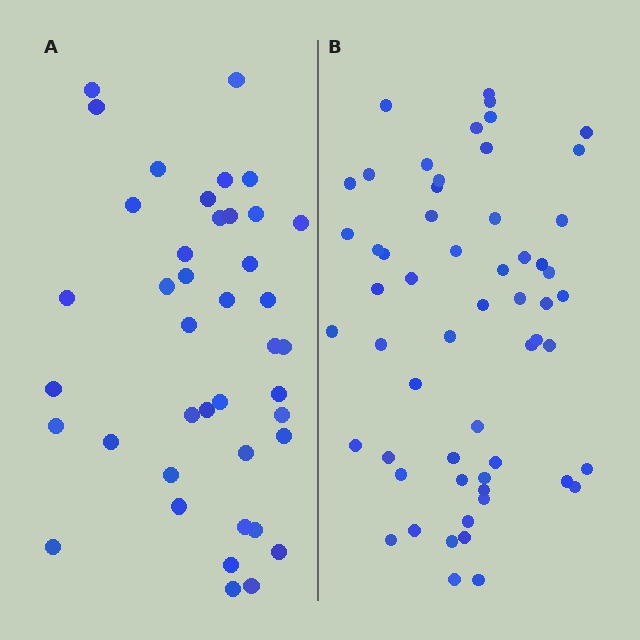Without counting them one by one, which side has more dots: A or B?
Region B (the right region) has more dots.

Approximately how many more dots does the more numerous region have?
Region B has approximately 15 more dots than region A.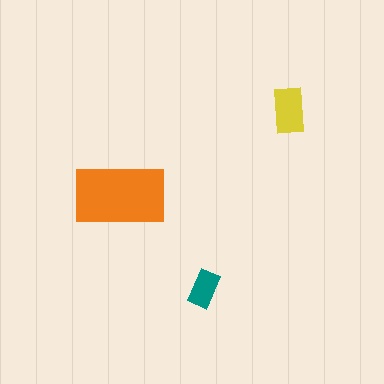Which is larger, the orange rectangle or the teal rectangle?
The orange one.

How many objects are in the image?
There are 3 objects in the image.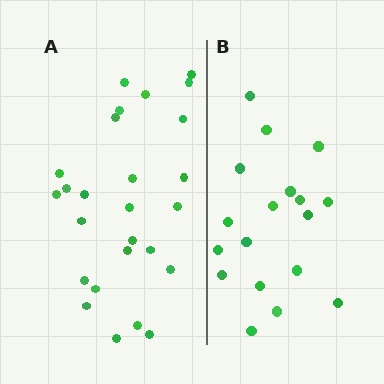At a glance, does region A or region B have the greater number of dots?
Region A (the left region) has more dots.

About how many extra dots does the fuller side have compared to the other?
Region A has roughly 8 or so more dots than region B.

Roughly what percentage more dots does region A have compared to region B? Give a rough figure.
About 45% more.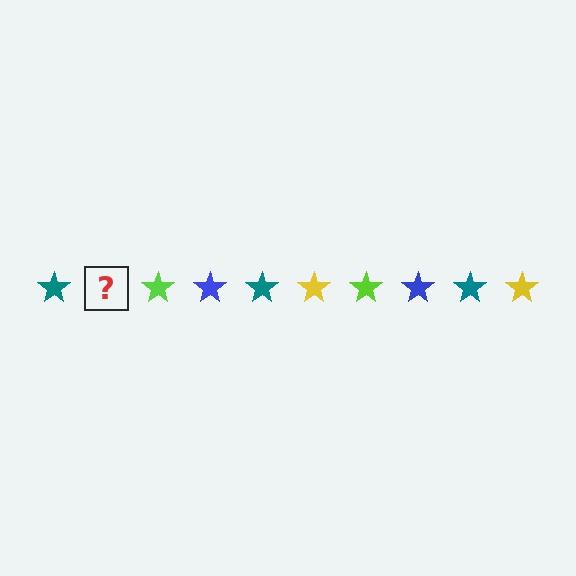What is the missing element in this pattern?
The missing element is a yellow star.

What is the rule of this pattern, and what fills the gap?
The rule is that the pattern cycles through teal, yellow, lime, blue stars. The gap should be filled with a yellow star.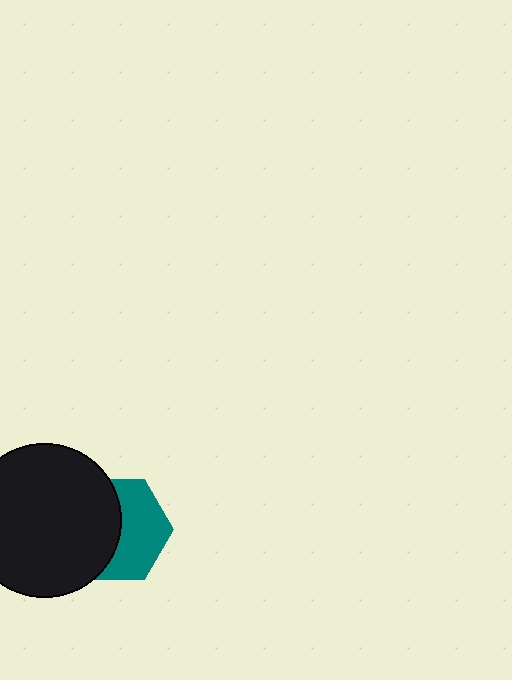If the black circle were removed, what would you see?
You would see the complete teal hexagon.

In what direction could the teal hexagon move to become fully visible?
The teal hexagon could move right. That would shift it out from behind the black circle entirely.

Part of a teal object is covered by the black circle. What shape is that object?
It is a hexagon.